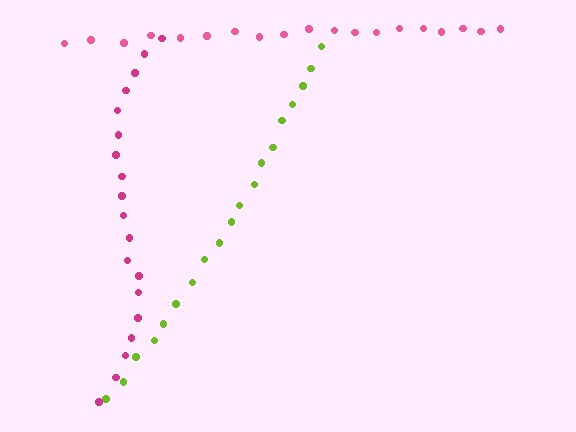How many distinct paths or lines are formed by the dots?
There are 3 distinct paths.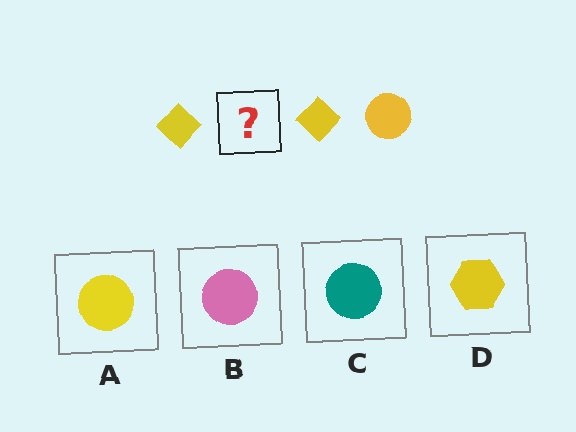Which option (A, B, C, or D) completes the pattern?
A.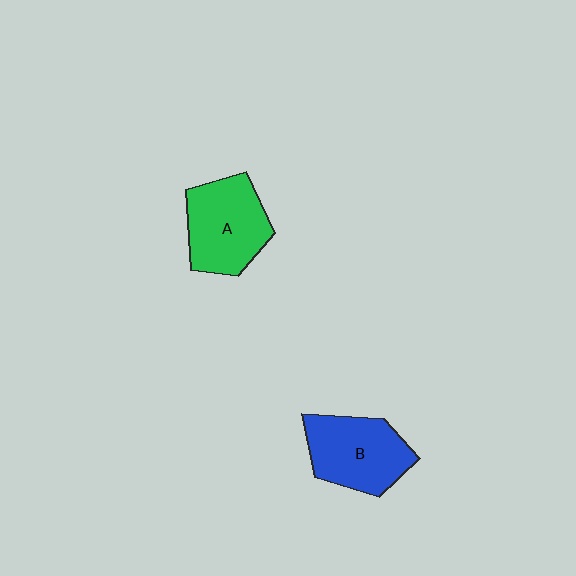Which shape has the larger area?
Shape A (green).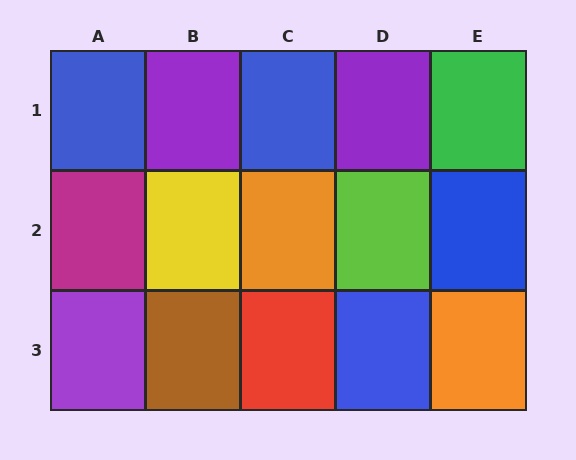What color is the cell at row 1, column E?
Green.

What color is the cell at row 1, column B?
Purple.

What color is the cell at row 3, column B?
Brown.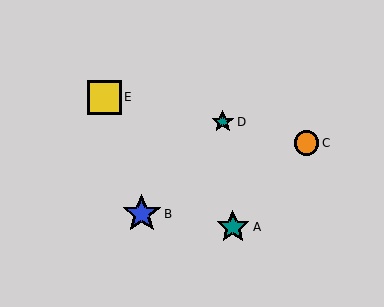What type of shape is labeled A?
Shape A is a teal star.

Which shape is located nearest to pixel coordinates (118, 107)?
The yellow square (labeled E) at (104, 97) is nearest to that location.